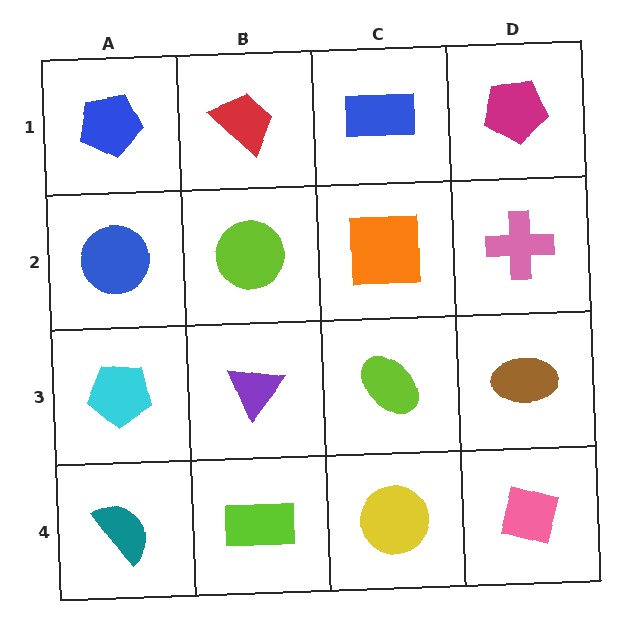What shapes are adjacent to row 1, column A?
A blue circle (row 2, column A), a red trapezoid (row 1, column B).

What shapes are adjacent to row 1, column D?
A pink cross (row 2, column D), a blue rectangle (row 1, column C).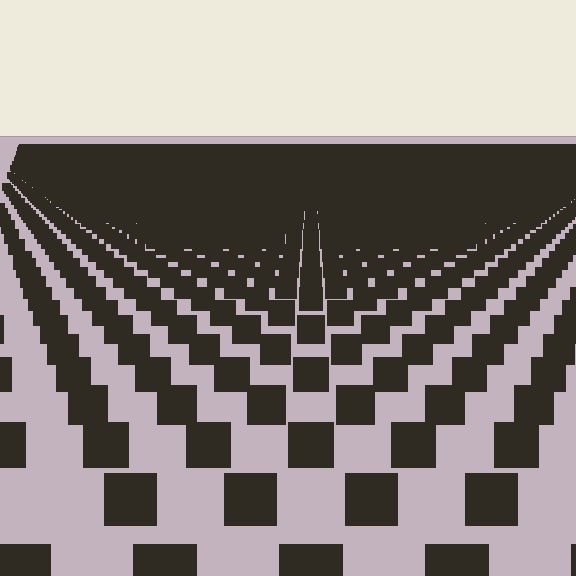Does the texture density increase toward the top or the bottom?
Density increases toward the top.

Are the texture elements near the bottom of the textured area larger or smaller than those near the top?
Larger. Near the bottom, elements are closer to the viewer and appear at a bigger on-screen size.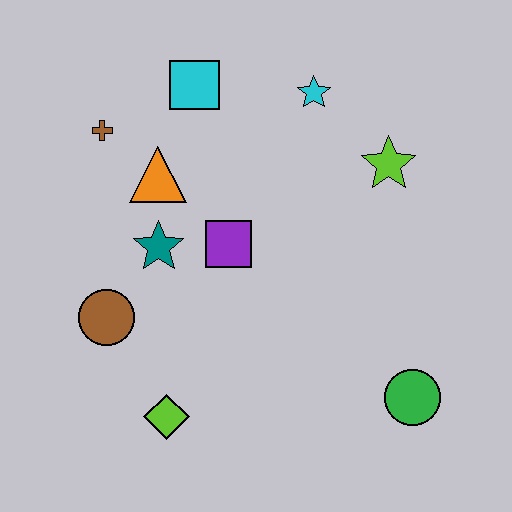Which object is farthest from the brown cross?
The green circle is farthest from the brown cross.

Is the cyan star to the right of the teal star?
Yes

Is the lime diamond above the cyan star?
No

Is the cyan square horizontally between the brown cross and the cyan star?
Yes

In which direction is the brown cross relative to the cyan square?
The brown cross is to the left of the cyan square.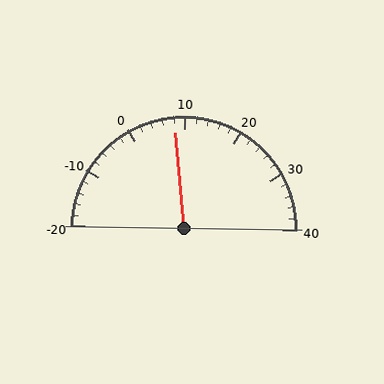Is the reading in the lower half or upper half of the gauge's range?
The reading is in the lower half of the range (-20 to 40).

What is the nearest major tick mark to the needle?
The nearest major tick mark is 10.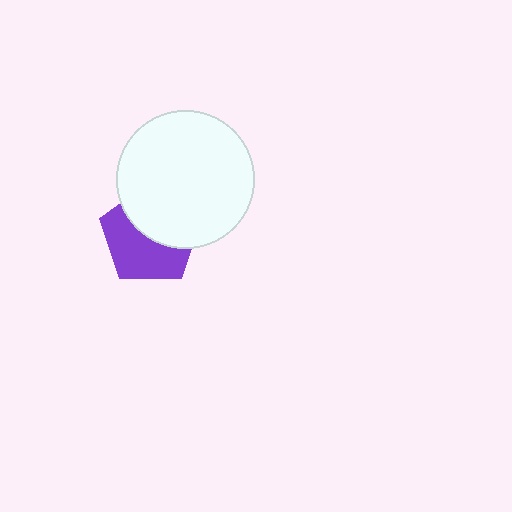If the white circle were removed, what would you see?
You would see the complete purple pentagon.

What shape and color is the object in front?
The object in front is a white circle.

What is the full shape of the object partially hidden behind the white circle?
The partially hidden object is a purple pentagon.